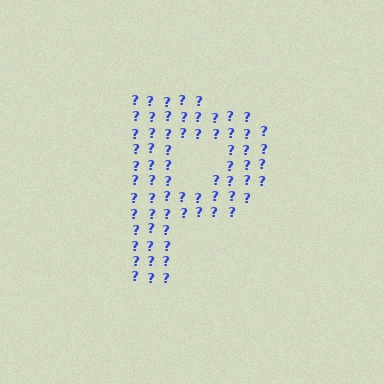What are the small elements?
The small elements are question marks.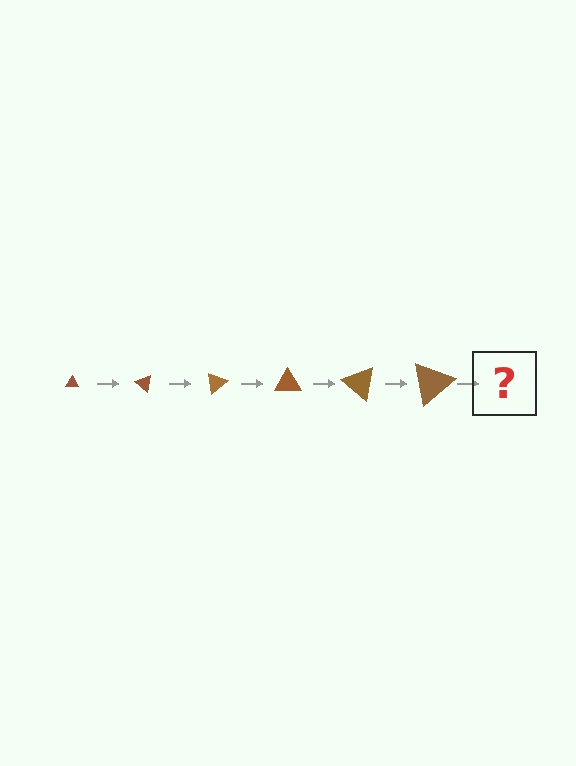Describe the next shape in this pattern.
It should be a triangle, larger than the previous one and rotated 240 degrees from the start.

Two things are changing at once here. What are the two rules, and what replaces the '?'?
The two rules are that the triangle grows larger each step and it rotates 40 degrees each step. The '?' should be a triangle, larger than the previous one and rotated 240 degrees from the start.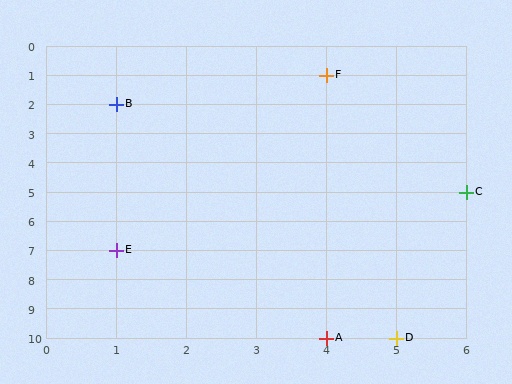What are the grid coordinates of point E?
Point E is at grid coordinates (1, 7).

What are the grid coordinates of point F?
Point F is at grid coordinates (4, 1).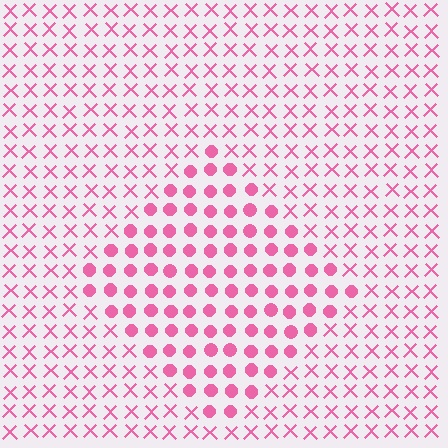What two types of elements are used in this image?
The image uses circles inside the diamond region and X marks outside it.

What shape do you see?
I see a diamond.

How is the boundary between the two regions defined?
The boundary is defined by a change in element shape: circles inside vs. X marks outside. All elements share the same color and spacing.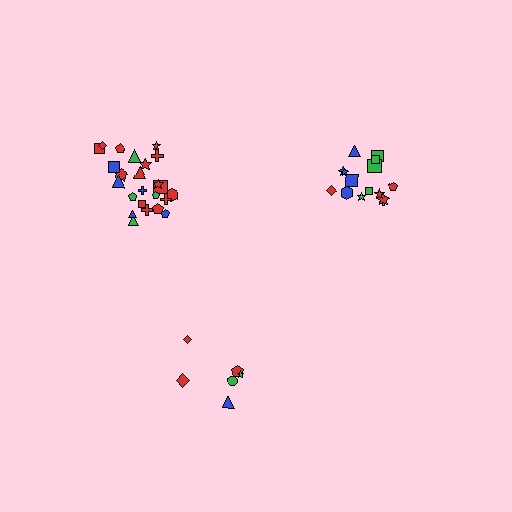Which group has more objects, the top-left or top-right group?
The top-left group.